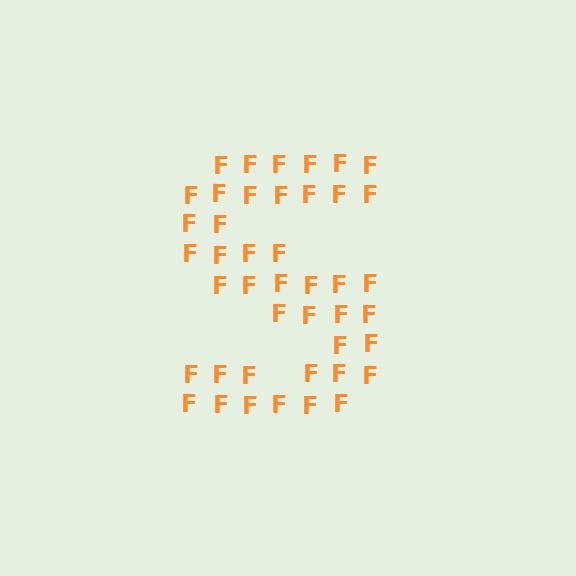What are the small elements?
The small elements are letter F's.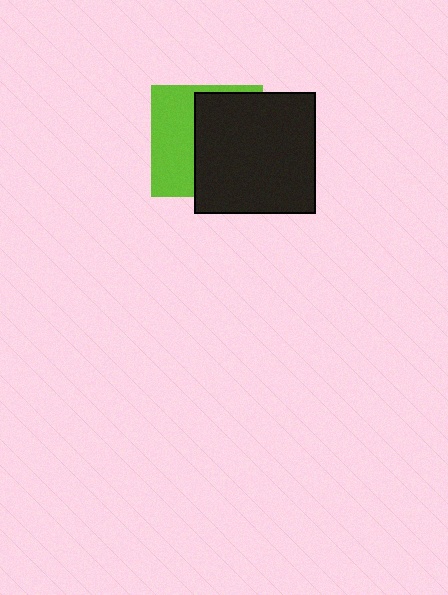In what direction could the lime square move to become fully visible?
The lime square could move left. That would shift it out from behind the black square entirely.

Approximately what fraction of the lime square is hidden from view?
Roughly 59% of the lime square is hidden behind the black square.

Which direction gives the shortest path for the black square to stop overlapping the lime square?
Moving right gives the shortest separation.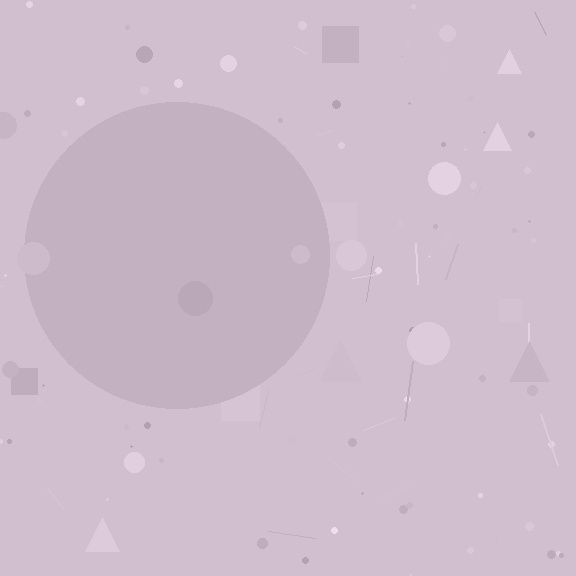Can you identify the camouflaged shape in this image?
The camouflaged shape is a circle.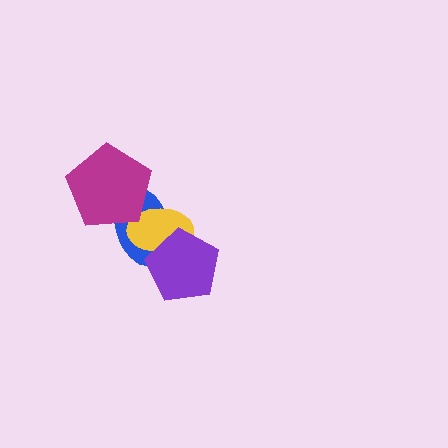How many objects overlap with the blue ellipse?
3 objects overlap with the blue ellipse.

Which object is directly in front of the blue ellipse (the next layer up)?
The yellow ellipse is directly in front of the blue ellipse.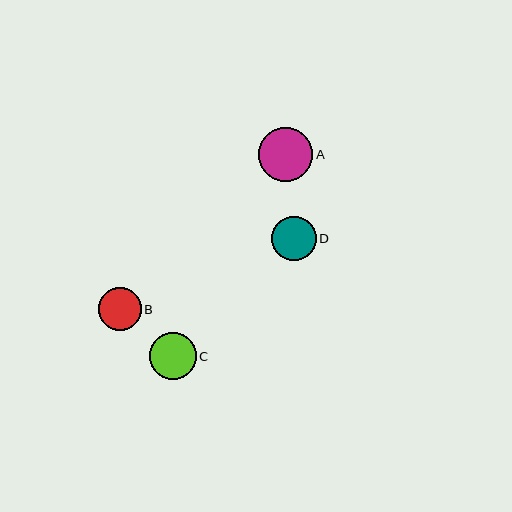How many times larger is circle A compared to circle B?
Circle A is approximately 1.3 times the size of circle B.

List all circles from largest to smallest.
From largest to smallest: A, C, D, B.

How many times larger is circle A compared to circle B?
Circle A is approximately 1.3 times the size of circle B.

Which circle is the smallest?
Circle B is the smallest with a size of approximately 43 pixels.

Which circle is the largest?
Circle A is the largest with a size of approximately 54 pixels.